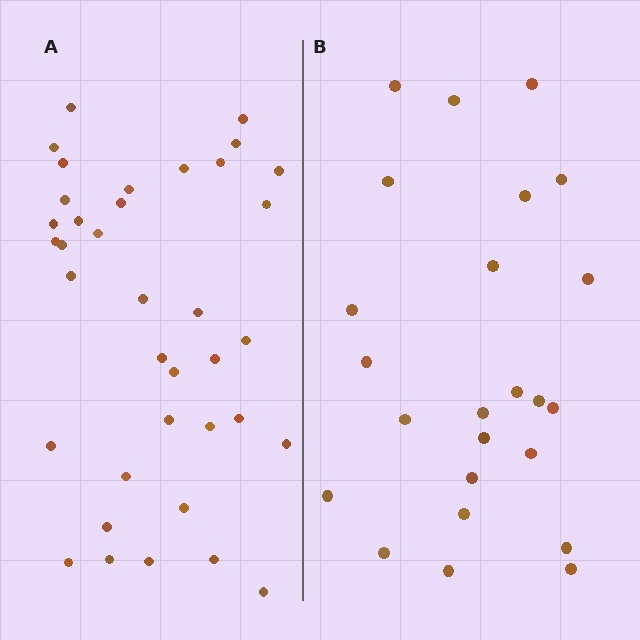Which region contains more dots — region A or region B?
Region A (the left region) has more dots.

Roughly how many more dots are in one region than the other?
Region A has approximately 15 more dots than region B.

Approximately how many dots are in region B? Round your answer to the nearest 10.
About 20 dots. (The exact count is 24, which rounds to 20.)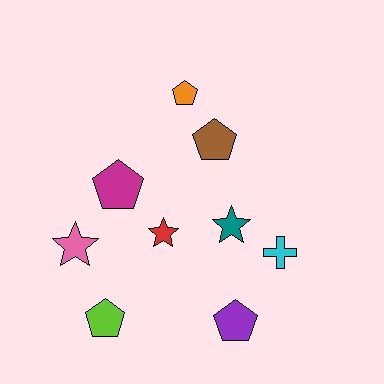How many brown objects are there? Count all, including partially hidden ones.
There is 1 brown object.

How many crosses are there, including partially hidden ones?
There is 1 cross.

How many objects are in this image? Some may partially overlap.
There are 9 objects.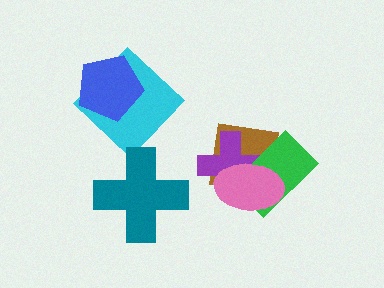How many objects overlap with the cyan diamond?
1 object overlaps with the cyan diamond.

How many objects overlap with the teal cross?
0 objects overlap with the teal cross.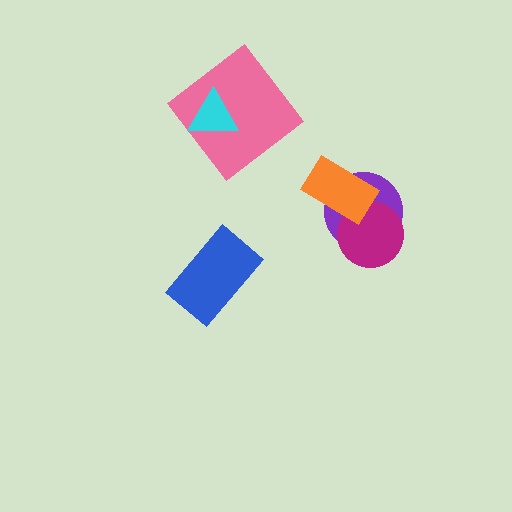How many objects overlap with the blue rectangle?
0 objects overlap with the blue rectangle.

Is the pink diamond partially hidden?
Yes, it is partially covered by another shape.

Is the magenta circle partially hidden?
Yes, it is partially covered by another shape.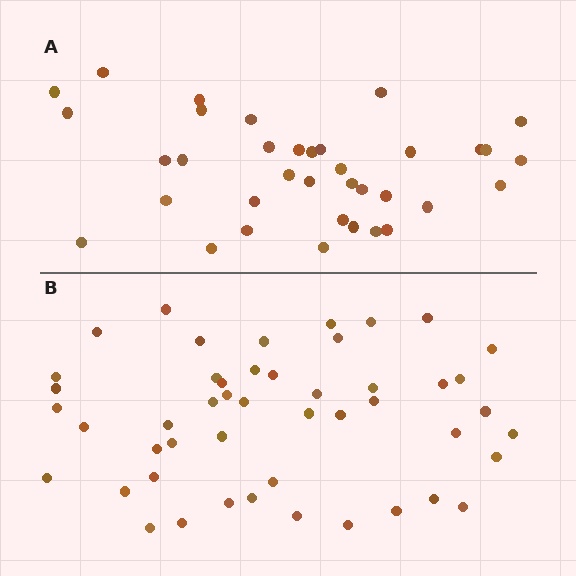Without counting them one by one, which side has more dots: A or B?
Region B (the bottom region) has more dots.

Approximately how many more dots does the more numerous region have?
Region B has roughly 12 or so more dots than region A.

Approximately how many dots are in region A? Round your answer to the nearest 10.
About 40 dots. (The exact count is 36, which rounds to 40.)